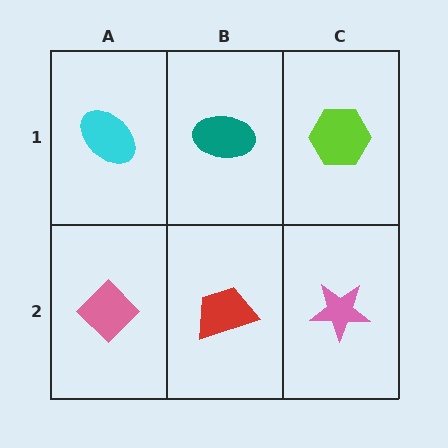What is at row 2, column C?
A pink star.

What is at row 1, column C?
A lime hexagon.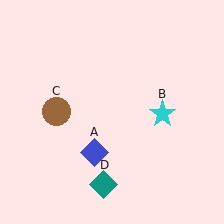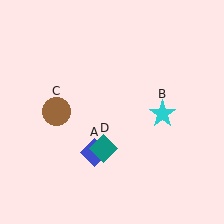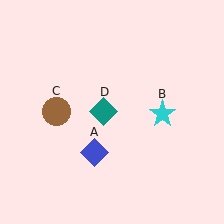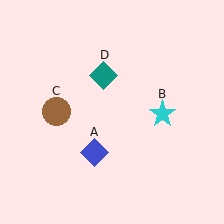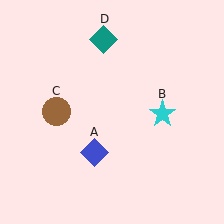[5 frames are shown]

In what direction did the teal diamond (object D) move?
The teal diamond (object D) moved up.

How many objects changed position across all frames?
1 object changed position: teal diamond (object D).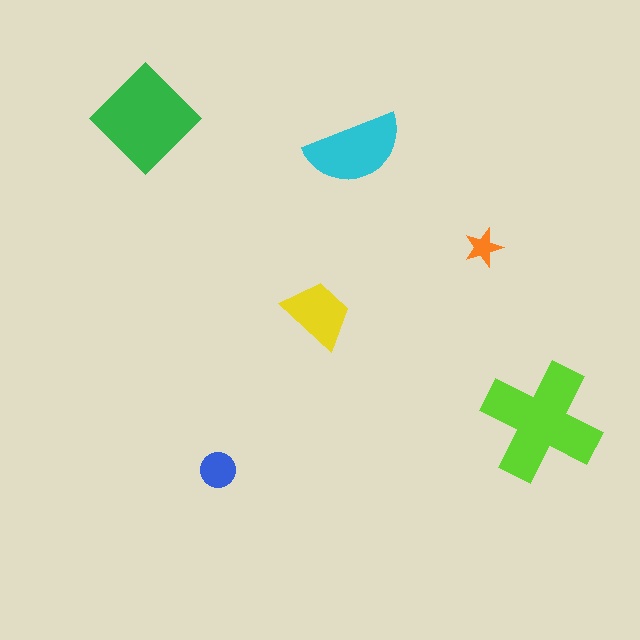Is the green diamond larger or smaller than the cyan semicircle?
Larger.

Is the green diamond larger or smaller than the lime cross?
Smaller.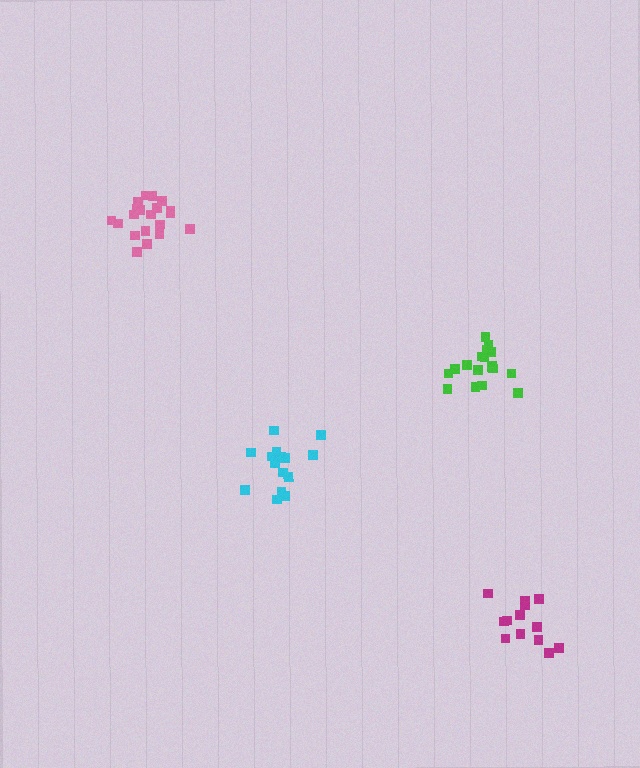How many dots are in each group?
Group 1: 15 dots, Group 2: 19 dots, Group 3: 20 dots, Group 4: 14 dots (68 total).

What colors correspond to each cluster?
The clusters are colored: cyan, green, pink, magenta.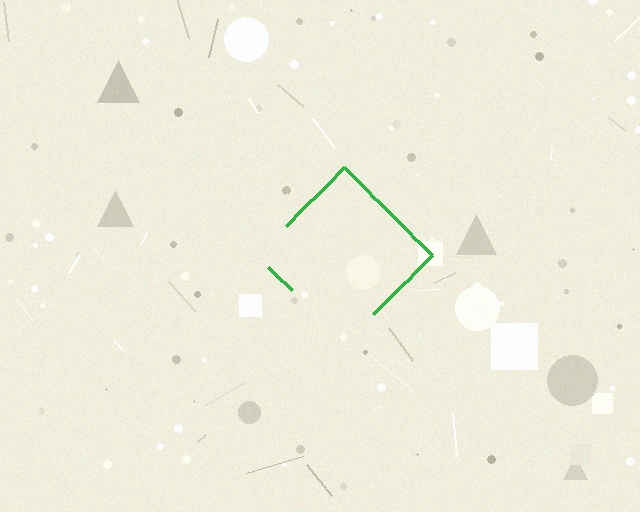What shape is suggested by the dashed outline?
The dashed outline suggests a diamond.